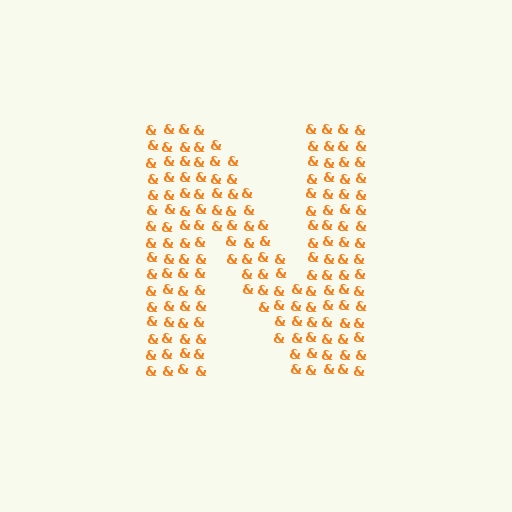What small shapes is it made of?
It is made of small ampersands.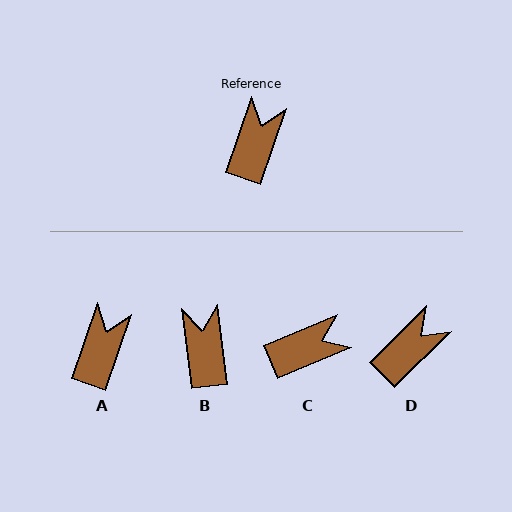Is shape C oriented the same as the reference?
No, it is off by about 49 degrees.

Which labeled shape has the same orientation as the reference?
A.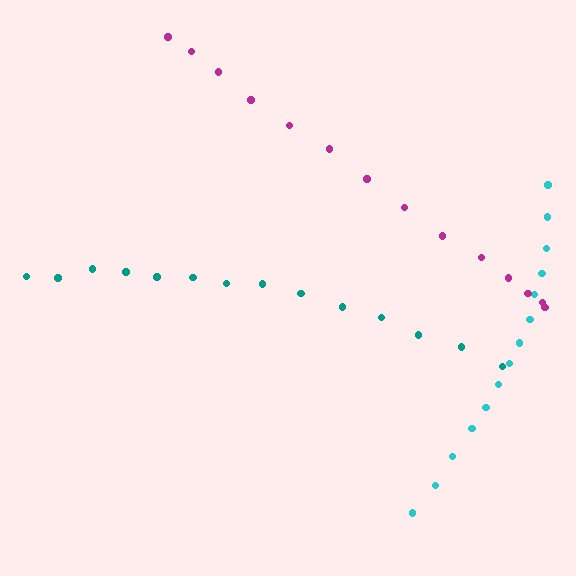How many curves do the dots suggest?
There are 3 distinct paths.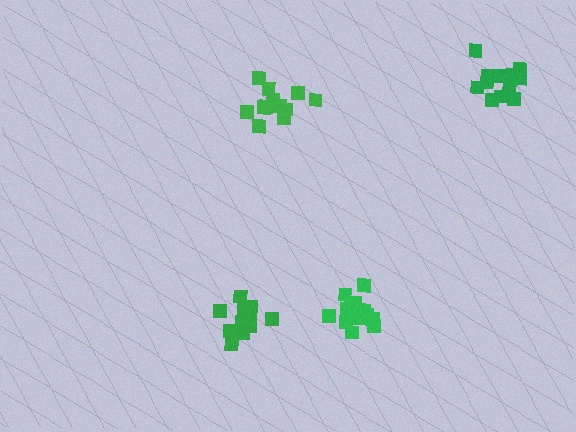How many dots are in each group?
Group 1: 14 dots, Group 2: 13 dots, Group 3: 14 dots, Group 4: 13 dots (54 total).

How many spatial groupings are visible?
There are 4 spatial groupings.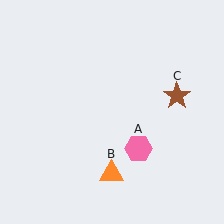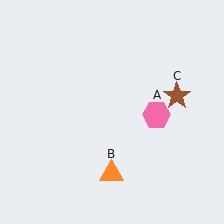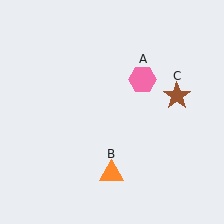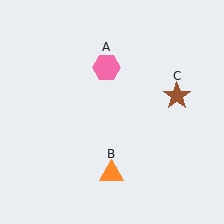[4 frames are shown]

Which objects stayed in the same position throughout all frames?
Orange triangle (object B) and brown star (object C) remained stationary.